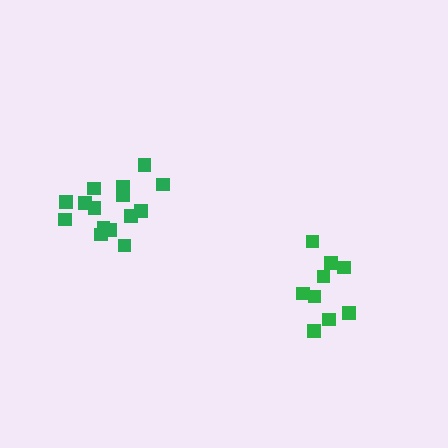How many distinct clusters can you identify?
There are 2 distinct clusters.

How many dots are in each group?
Group 1: 9 dots, Group 2: 15 dots (24 total).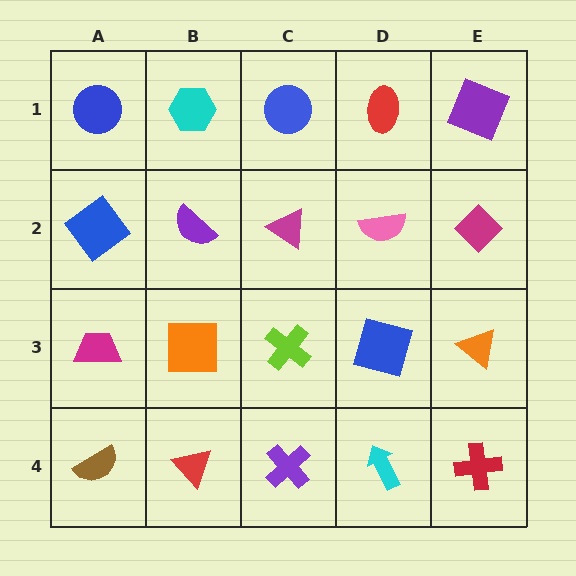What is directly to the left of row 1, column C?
A cyan hexagon.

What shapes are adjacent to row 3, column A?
A blue diamond (row 2, column A), a brown semicircle (row 4, column A), an orange square (row 3, column B).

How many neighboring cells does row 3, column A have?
3.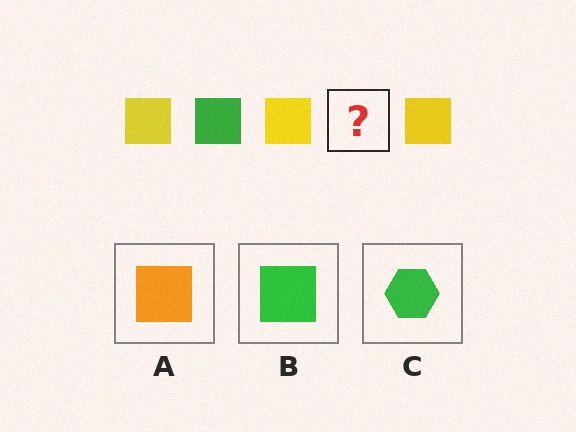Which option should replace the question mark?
Option B.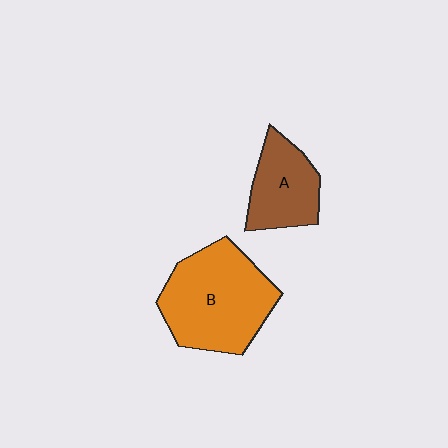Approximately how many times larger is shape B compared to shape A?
Approximately 1.7 times.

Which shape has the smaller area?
Shape A (brown).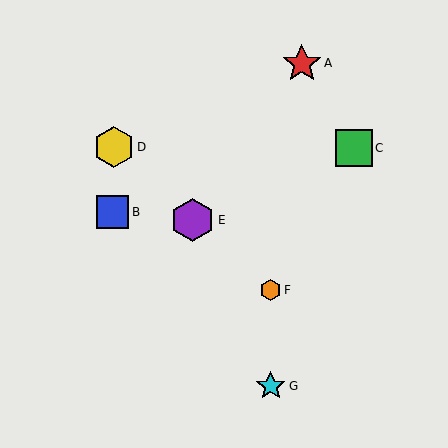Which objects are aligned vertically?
Objects F, G are aligned vertically.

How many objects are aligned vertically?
2 objects (F, G) are aligned vertically.